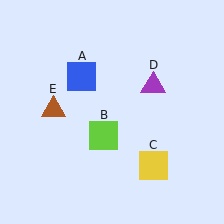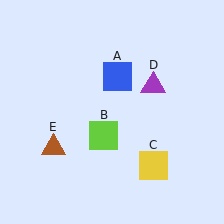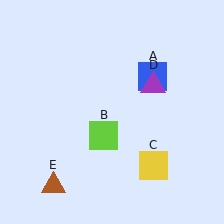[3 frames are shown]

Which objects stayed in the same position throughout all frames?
Lime square (object B) and yellow square (object C) and purple triangle (object D) remained stationary.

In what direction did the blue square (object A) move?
The blue square (object A) moved right.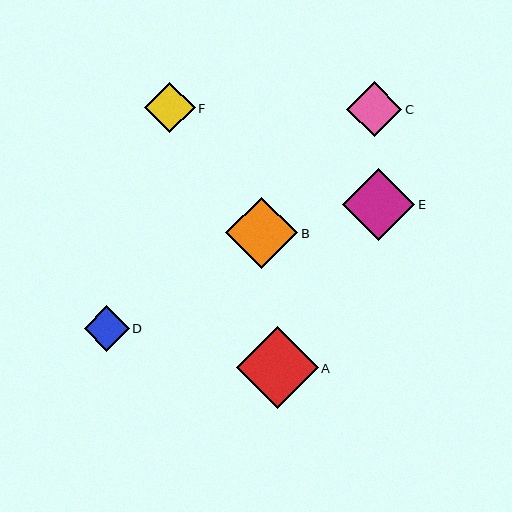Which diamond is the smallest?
Diamond D is the smallest with a size of approximately 45 pixels.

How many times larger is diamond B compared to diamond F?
Diamond B is approximately 1.4 times the size of diamond F.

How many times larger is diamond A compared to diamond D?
Diamond A is approximately 1.8 times the size of diamond D.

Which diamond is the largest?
Diamond A is the largest with a size of approximately 82 pixels.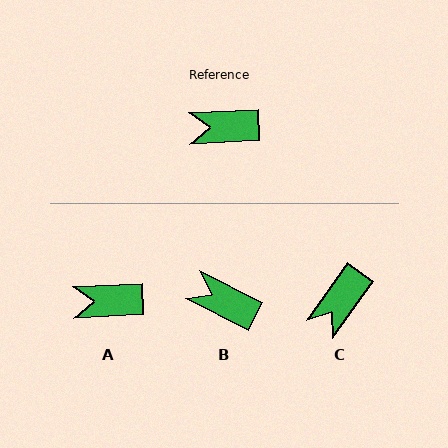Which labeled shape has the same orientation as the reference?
A.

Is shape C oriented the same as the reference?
No, it is off by about 52 degrees.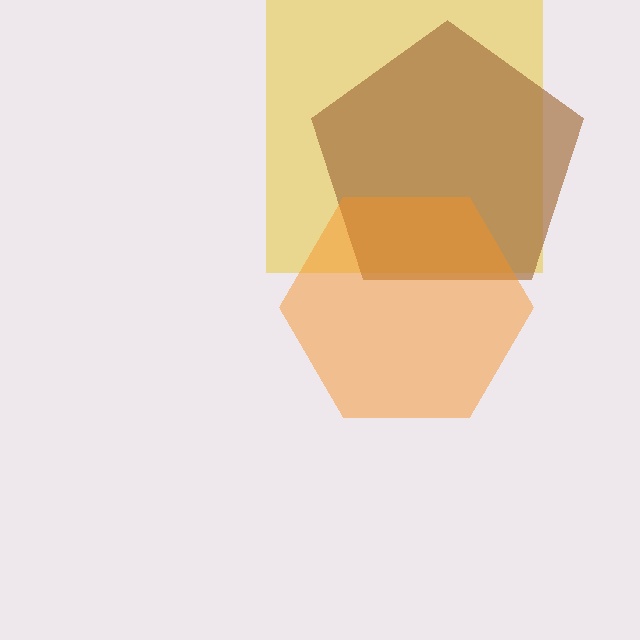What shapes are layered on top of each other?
The layered shapes are: a yellow square, a brown pentagon, an orange hexagon.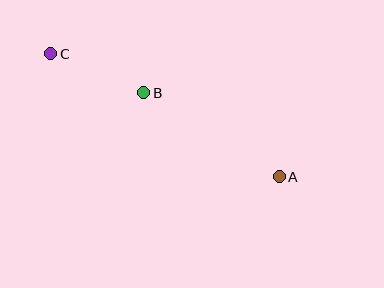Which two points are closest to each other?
Points B and C are closest to each other.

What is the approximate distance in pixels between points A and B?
The distance between A and B is approximately 160 pixels.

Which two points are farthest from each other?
Points A and C are farthest from each other.